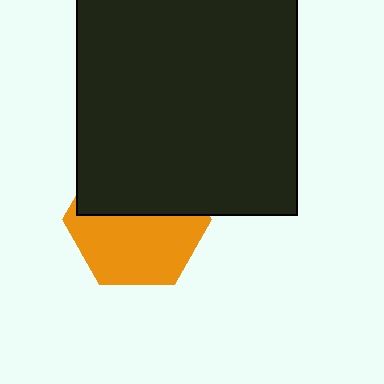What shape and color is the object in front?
The object in front is a black square.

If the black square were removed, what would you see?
You would see the complete orange hexagon.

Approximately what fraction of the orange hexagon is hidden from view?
Roughly 45% of the orange hexagon is hidden behind the black square.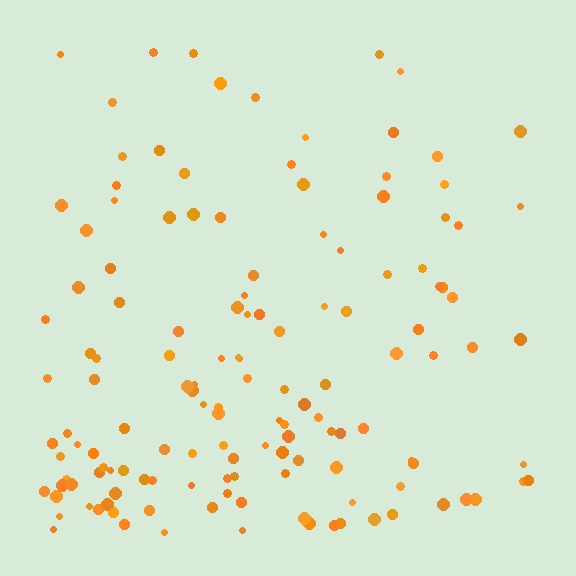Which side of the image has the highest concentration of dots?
The bottom.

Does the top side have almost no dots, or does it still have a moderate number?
Still a moderate number, just noticeably fewer than the bottom.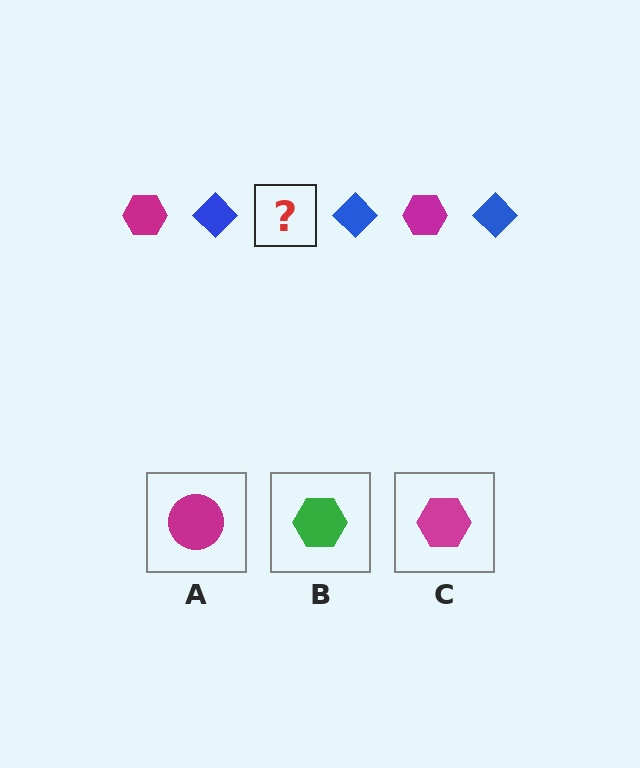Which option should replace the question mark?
Option C.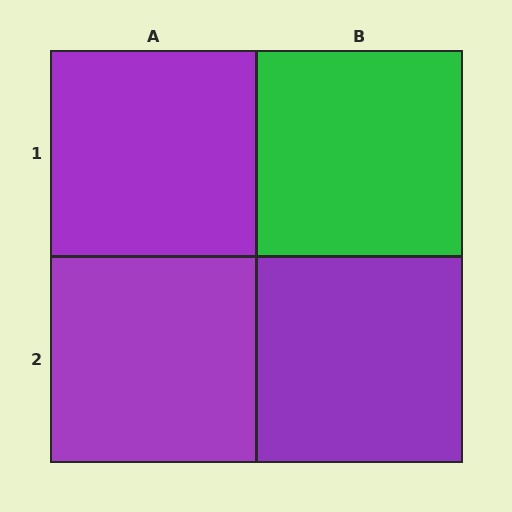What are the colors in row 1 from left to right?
Purple, green.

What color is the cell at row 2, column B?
Purple.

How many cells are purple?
3 cells are purple.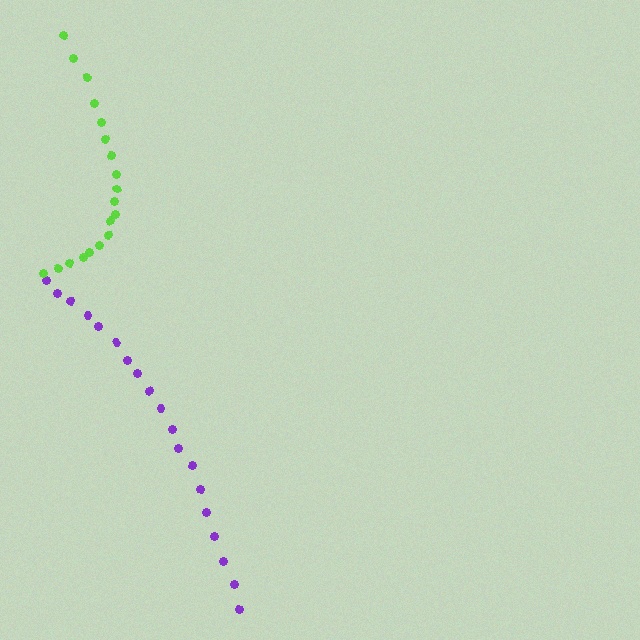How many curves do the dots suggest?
There are 2 distinct paths.